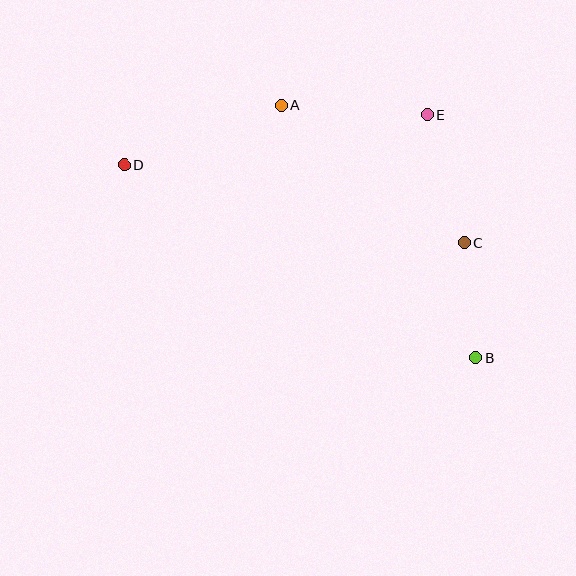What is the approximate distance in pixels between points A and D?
The distance between A and D is approximately 168 pixels.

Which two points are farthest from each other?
Points B and D are farthest from each other.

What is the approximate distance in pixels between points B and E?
The distance between B and E is approximately 248 pixels.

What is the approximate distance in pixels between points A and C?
The distance between A and C is approximately 229 pixels.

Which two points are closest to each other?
Points B and C are closest to each other.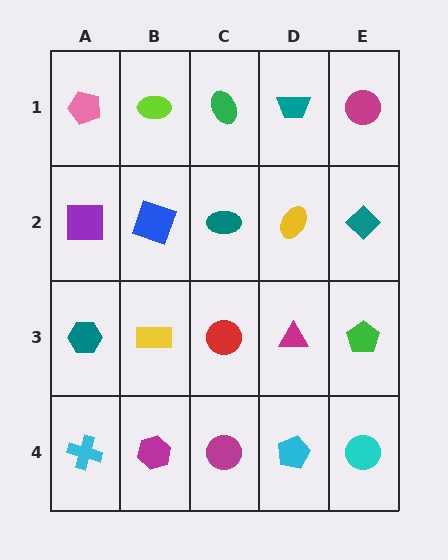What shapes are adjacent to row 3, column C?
A teal ellipse (row 2, column C), a magenta circle (row 4, column C), a yellow rectangle (row 3, column B), a magenta triangle (row 3, column D).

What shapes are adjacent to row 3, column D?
A yellow ellipse (row 2, column D), a cyan pentagon (row 4, column D), a red circle (row 3, column C), a green pentagon (row 3, column E).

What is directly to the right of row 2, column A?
A blue square.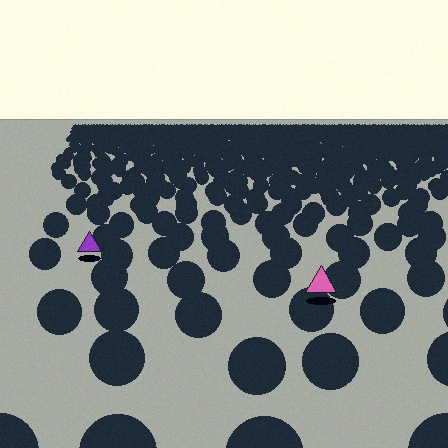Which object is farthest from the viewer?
The purple triangle is farthest from the viewer. It appears smaller and the ground texture around it is denser.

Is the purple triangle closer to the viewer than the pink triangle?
No. The pink triangle is closer — you can tell from the texture gradient: the ground texture is coarser near it.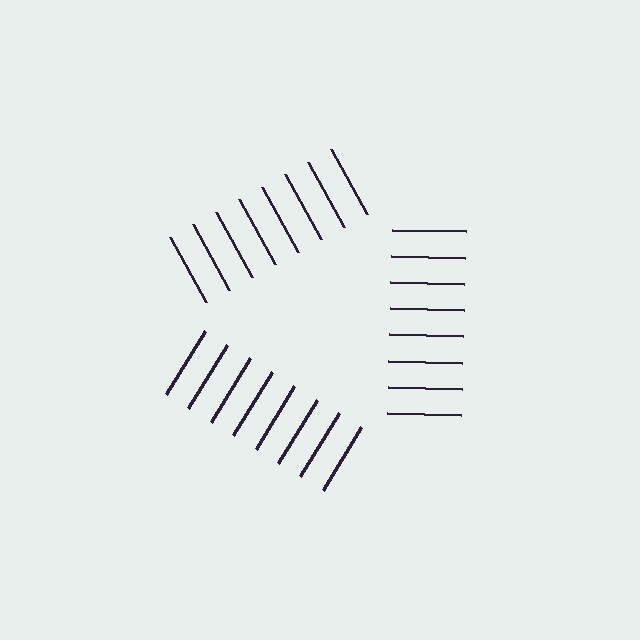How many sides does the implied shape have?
3 sides — the line-ends trace a triangle.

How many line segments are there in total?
24 — 8 along each of the 3 edges.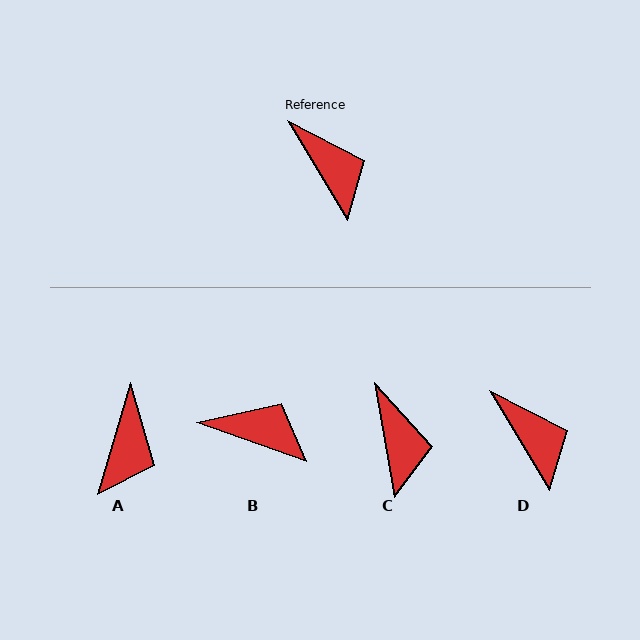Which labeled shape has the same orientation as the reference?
D.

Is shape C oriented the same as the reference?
No, it is off by about 21 degrees.